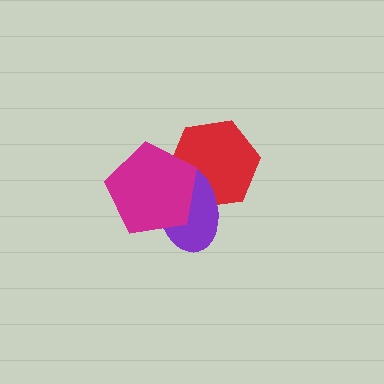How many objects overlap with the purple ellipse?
2 objects overlap with the purple ellipse.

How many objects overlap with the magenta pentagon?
2 objects overlap with the magenta pentagon.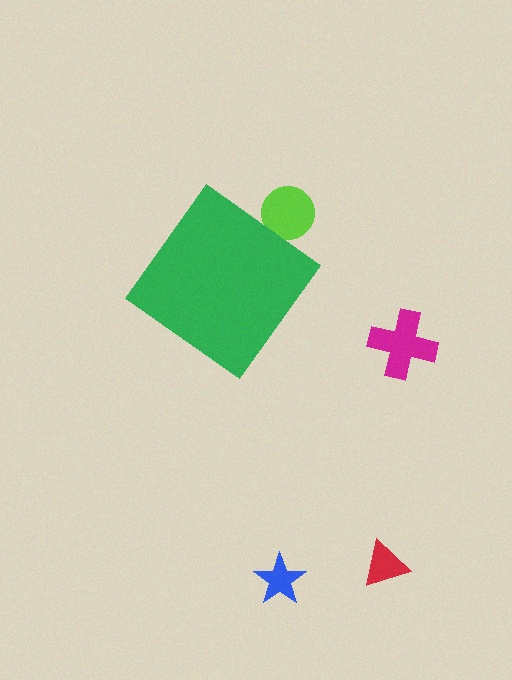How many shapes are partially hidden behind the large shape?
1 shape is partially hidden.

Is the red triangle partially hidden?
No, the red triangle is fully visible.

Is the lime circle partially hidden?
Yes, the lime circle is partially hidden behind the green diamond.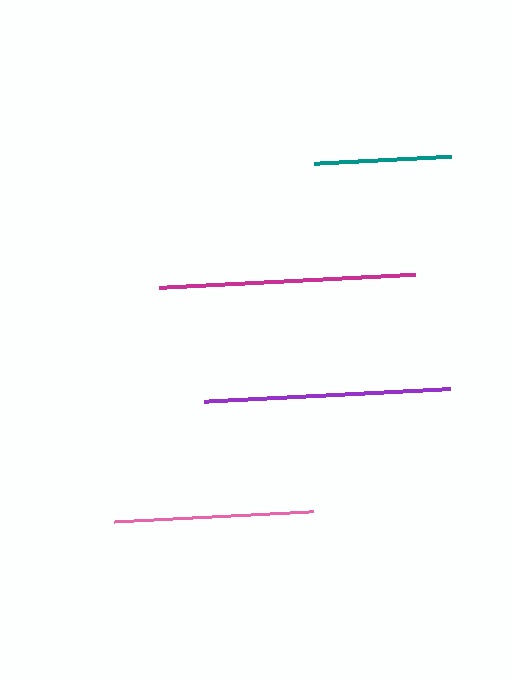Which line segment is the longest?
The magenta line is the longest at approximately 256 pixels.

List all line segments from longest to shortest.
From longest to shortest: magenta, purple, pink, teal.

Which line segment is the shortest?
The teal line is the shortest at approximately 136 pixels.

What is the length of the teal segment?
The teal segment is approximately 136 pixels long.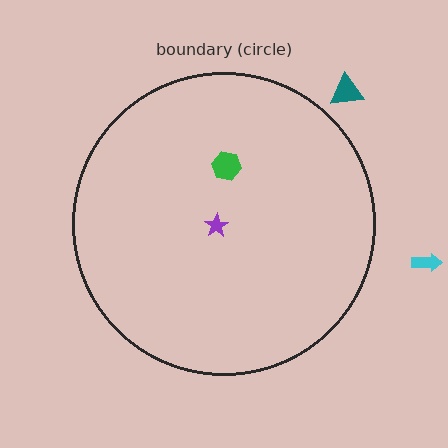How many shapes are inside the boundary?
2 inside, 2 outside.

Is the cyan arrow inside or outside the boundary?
Outside.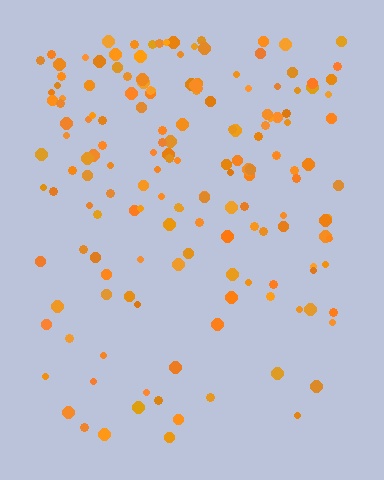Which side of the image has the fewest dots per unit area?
The bottom.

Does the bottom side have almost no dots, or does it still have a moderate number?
Still a moderate number, just noticeably fewer than the top.